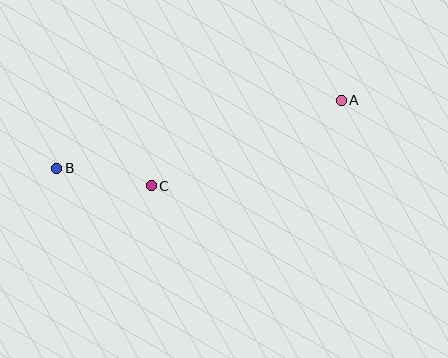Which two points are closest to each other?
Points B and C are closest to each other.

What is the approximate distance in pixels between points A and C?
The distance between A and C is approximately 209 pixels.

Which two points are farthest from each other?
Points A and B are farthest from each other.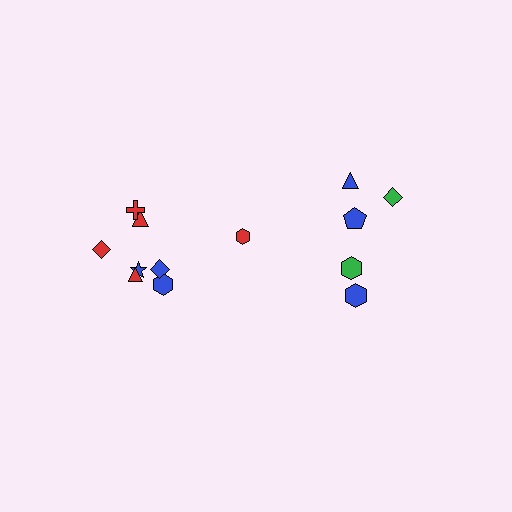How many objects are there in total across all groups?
There are 13 objects.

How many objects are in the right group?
There are 5 objects.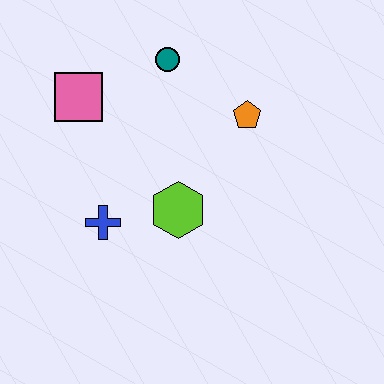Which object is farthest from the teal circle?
The blue cross is farthest from the teal circle.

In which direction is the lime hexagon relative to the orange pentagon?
The lime hexagon is below the orange pentagon.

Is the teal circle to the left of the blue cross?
No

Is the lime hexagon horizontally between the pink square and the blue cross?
No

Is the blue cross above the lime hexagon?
No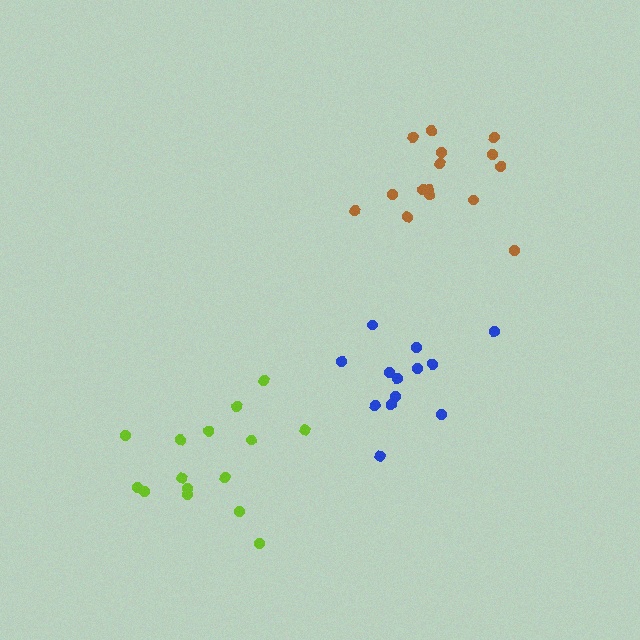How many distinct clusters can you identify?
There are 3 distinct clusters.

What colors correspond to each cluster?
The clusters are colored: blue, brown, lime.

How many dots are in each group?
Group 1: 13 dots, Group 2: 15 dots, Group 3: 15 dots (43 total).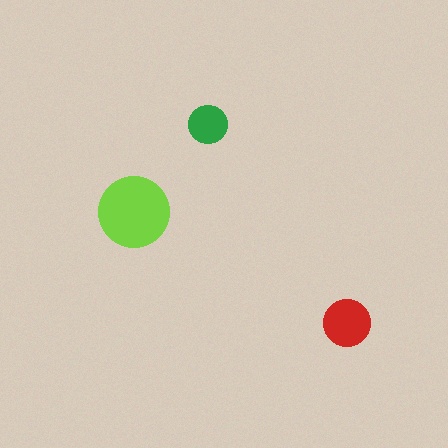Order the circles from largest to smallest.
the lime one, the red one, the green one.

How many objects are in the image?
There are 3 objects in the image.